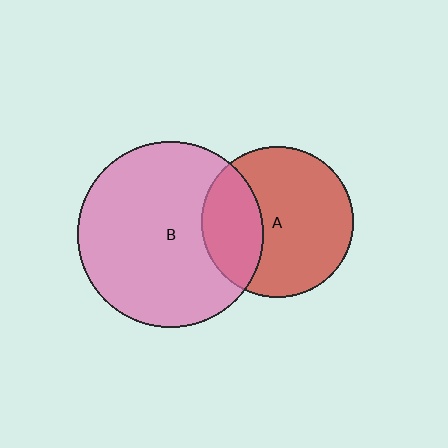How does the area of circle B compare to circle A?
Approximately 1.5 times.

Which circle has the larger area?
Circle B (pink).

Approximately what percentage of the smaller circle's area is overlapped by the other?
Approximately 30%.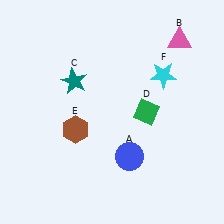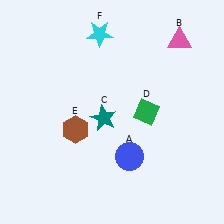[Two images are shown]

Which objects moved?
The objects that moved are: the teal star (C), the cyan star (F).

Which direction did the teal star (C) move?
The teal star (C) moved down.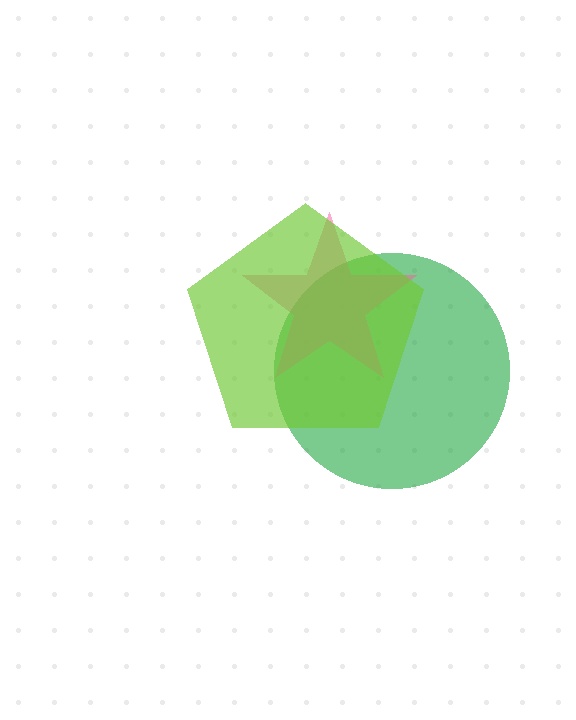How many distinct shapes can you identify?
There are 3 distinct shapes: a green circle, a pink star, a lime pentagon.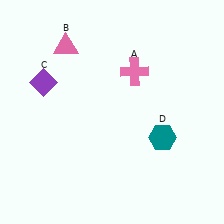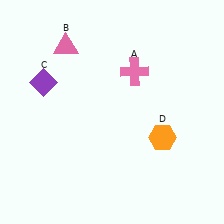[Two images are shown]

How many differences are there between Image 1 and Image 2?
There is 1 difference between the two images.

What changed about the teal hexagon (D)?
In Image 1, D is teal. In Image 2, it changed to orange.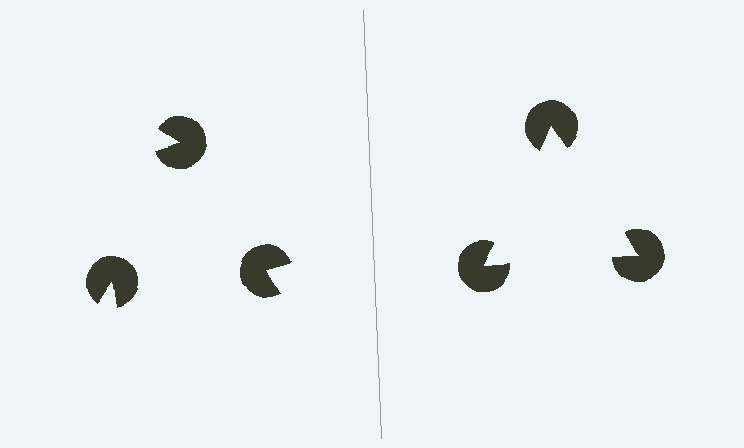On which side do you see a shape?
An illusory triangle appears on the right side. On the left side the wedge cuts are rotated, so no coherent shape forms.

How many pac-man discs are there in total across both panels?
6 — 3 on each side.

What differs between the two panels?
The pac-man discs are positioned identically on both sides; only the wedge orientations differ. On the right they align to a triangle; on the left they are misaligned.